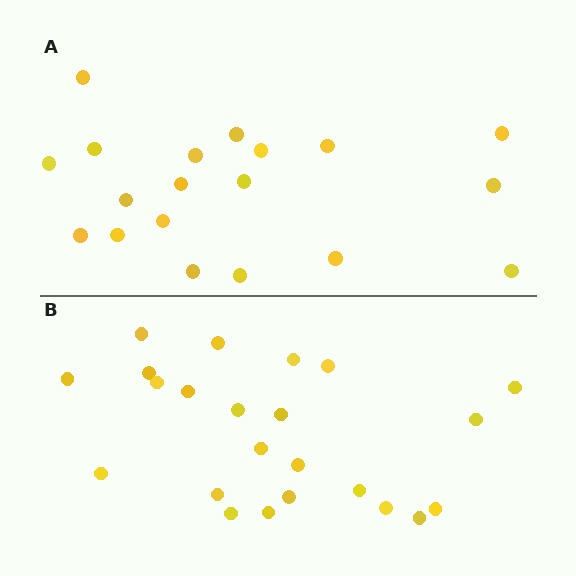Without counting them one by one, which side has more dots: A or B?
Region B (the bottom region) has more dots.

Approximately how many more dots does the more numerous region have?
Region B has about 4 more dots than region A.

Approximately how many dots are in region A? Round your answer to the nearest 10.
About 20 dots. (The exact count is 19, which rounds to 20.)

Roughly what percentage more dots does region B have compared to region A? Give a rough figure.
About 20% more.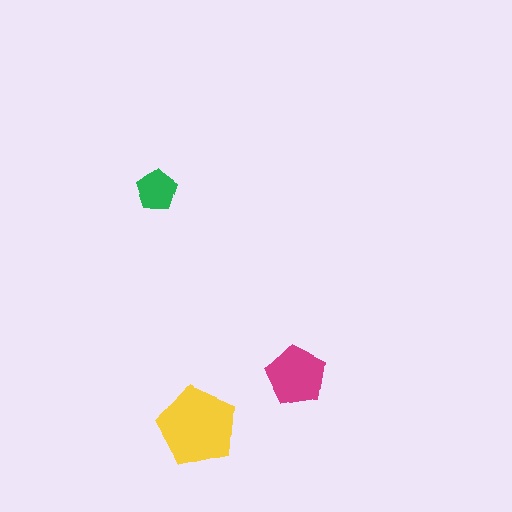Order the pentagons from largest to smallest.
the yellow one, the magenta one, the green one.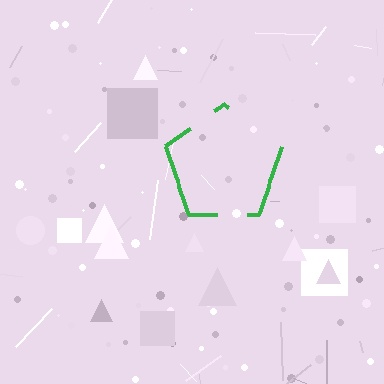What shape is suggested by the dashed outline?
The dashed outline suggests a pentagon.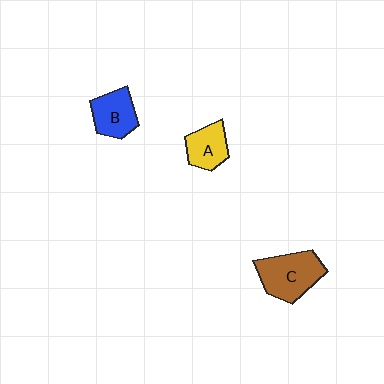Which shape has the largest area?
Shape C (brown).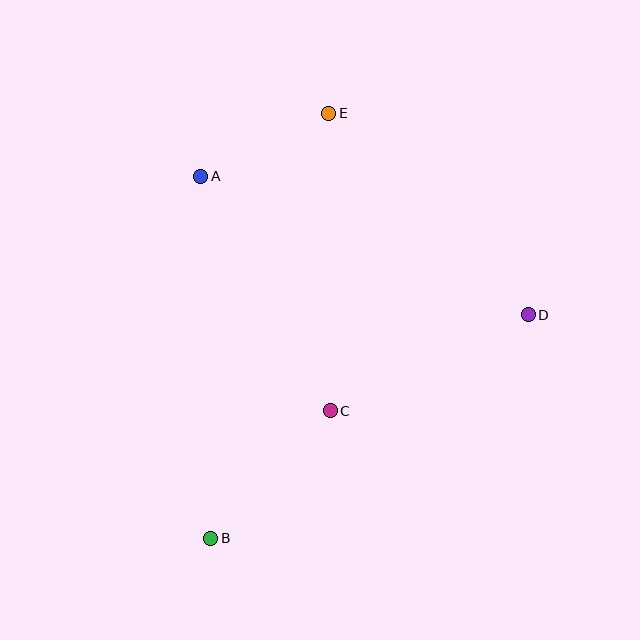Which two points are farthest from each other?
Points B and E are farthest from each other.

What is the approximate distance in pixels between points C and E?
The distance between C and E is approximately 297 pixels.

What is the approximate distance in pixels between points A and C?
The distance between A and C is approximately 268 pixels.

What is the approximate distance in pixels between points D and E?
The distance between D and E is approximately 284 pixels.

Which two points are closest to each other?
Points A and E are closest to each other.